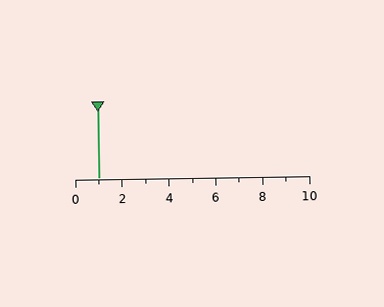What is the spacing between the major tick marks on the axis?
The major ticks are spaced 2 apart.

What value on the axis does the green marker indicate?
The marker indicates approximately 1.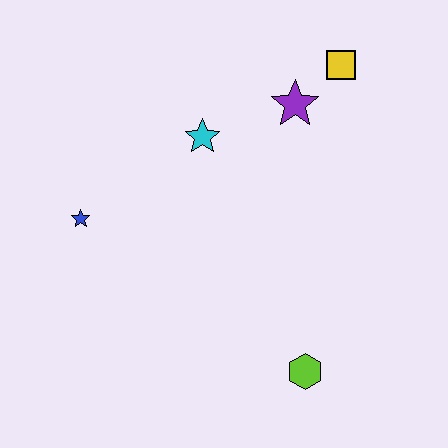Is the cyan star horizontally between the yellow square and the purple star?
No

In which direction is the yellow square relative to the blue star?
The yellow square is to the right of the blue star.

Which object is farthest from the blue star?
The yellow square is farthest from the blue star.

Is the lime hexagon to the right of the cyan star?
Yes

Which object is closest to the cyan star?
The purple star is closest to the cyan star.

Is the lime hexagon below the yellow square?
Yes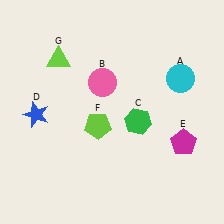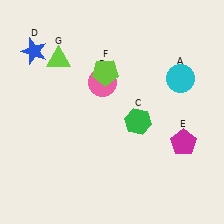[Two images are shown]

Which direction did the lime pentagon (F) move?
The lime pentagon (F) moved up.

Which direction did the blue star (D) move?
The blue star (D) moved up.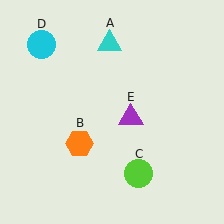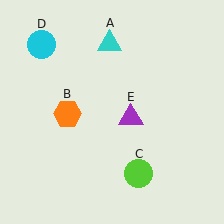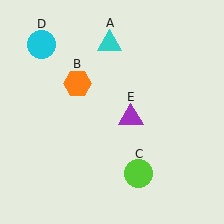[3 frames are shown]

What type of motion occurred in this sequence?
The orange hexagon (object B) rotated clockwise around the center of the scene.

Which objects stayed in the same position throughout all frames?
Cyan triangle (object A) and lime circle (object C) and cyan circle (object D) and purple triangle (object E) remained stationary.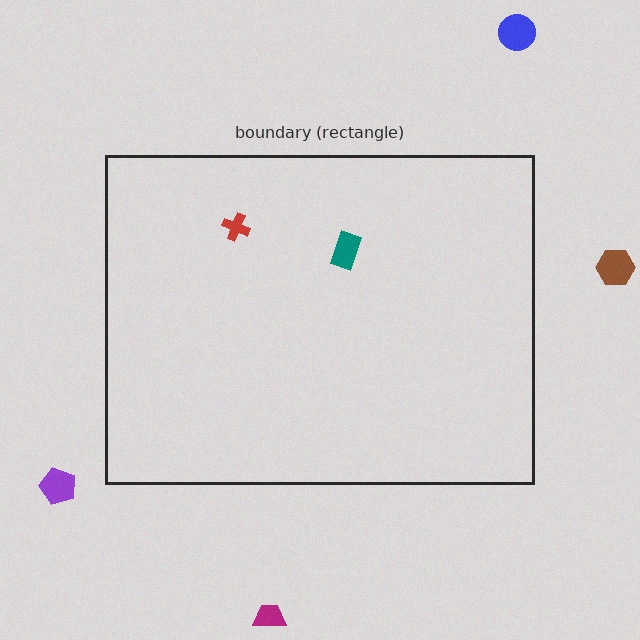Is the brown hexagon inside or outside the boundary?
Outside.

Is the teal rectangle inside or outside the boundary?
Inside.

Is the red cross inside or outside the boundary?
Inside.